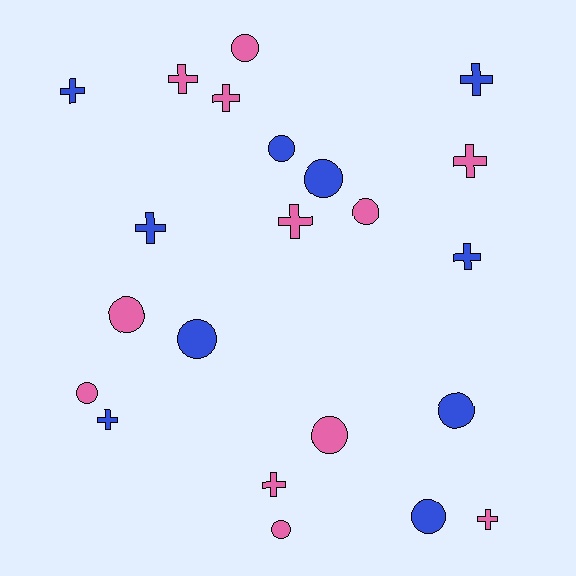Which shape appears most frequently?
Cross, with 11 objects.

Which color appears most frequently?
Pink, with 12 objects.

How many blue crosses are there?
There are 5 blue crosses.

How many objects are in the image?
There are 22 objects.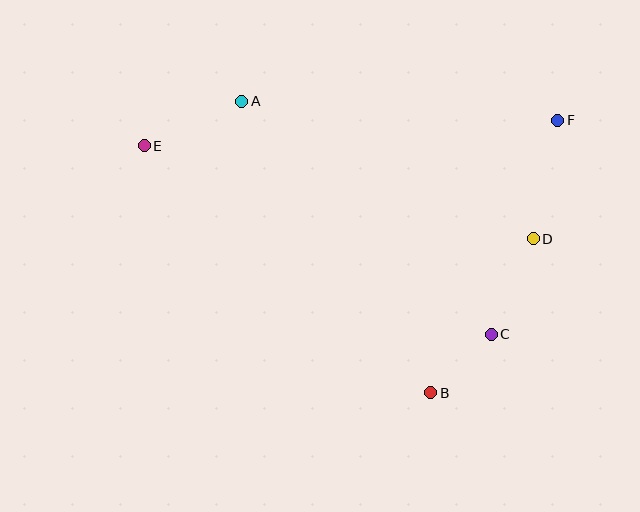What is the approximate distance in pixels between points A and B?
The distance between A and B is approximately 347 pixels.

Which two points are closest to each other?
Points B and C are closest to each other.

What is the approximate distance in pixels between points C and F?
The distance between C and F is approximately 224 pixels.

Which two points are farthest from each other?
Points E and F are farthest from each other.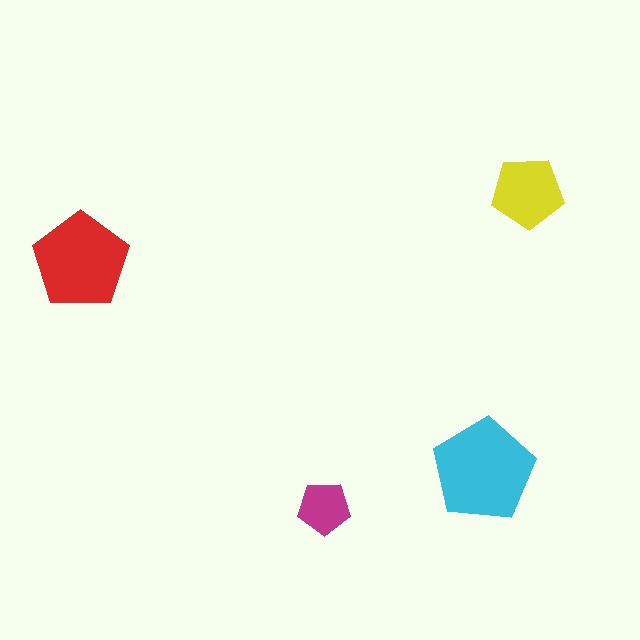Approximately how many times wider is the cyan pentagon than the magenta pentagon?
About 2 times wider.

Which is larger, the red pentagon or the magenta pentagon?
The red one.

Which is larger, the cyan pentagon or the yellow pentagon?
The cyan one.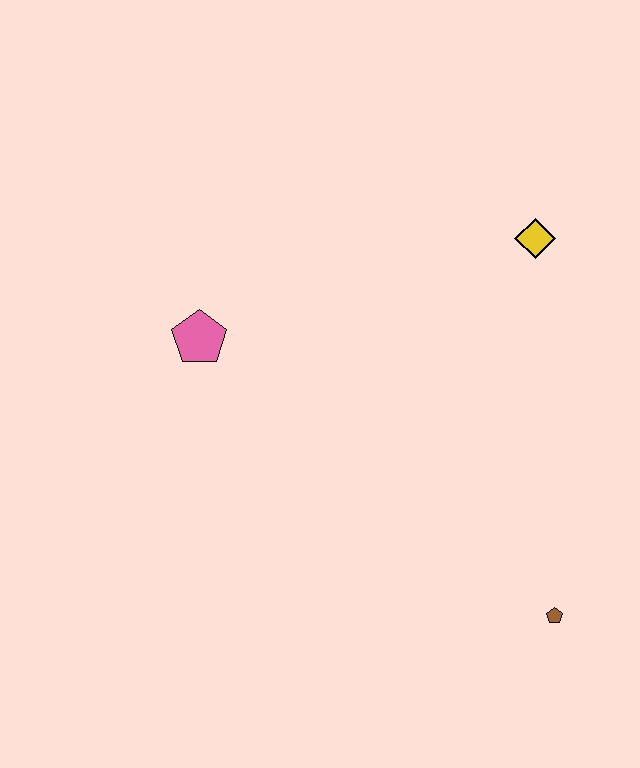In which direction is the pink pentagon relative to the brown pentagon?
The pink pentagon is to the left of the brown pentagon.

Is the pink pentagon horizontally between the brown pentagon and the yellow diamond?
No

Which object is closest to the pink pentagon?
The yellow diamond is closest to the pink pentagon.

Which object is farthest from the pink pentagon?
The brown pentagon is farthest from the pink pentagon.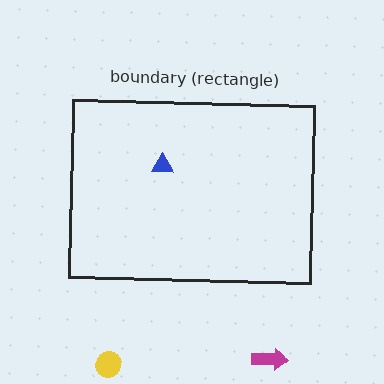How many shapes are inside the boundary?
1 inside, 2 outside.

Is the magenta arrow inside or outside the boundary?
Outside.